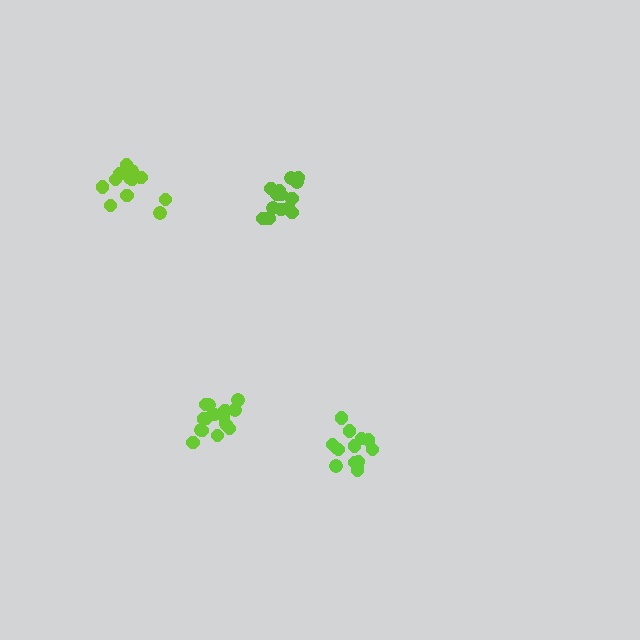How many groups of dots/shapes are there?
There are 4 groups.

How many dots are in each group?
Group 1: 16 dots, Group 2: 14 dots, Group 3: 14 dots, Group 4: 12 dots (56 total).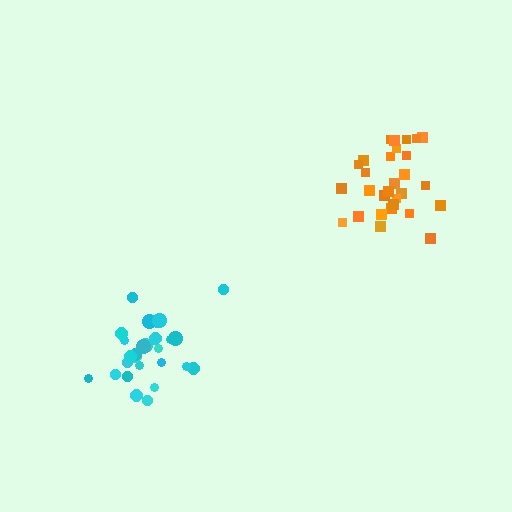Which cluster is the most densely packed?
Orange.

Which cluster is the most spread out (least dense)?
Cyan.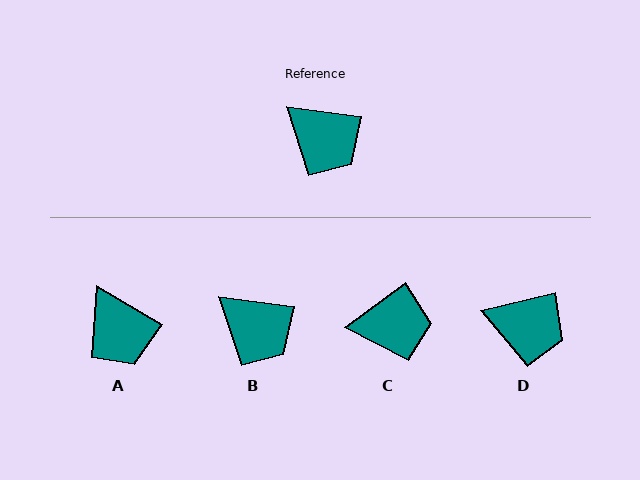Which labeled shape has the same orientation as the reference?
B.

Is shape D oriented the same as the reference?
No, it is off by about 21 degrees.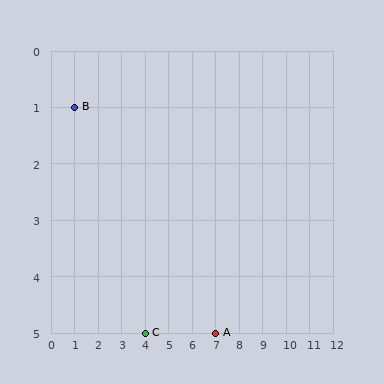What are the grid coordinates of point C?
Point C is at grid coordinates (4, 5).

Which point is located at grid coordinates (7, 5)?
Point A is at (7, 5).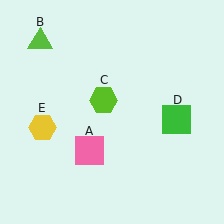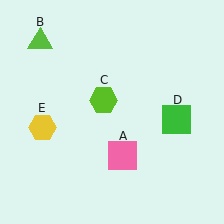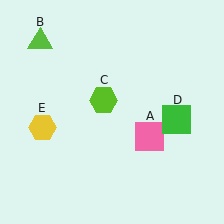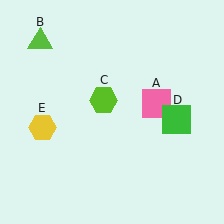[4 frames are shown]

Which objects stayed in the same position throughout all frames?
Lime triangle (object B) and lime hexagon (object C) and green square (object D) and yellow hexagon (object E) remained stationary.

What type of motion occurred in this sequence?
The pink square (object A) rotated counterclockwise around the center of the scene.